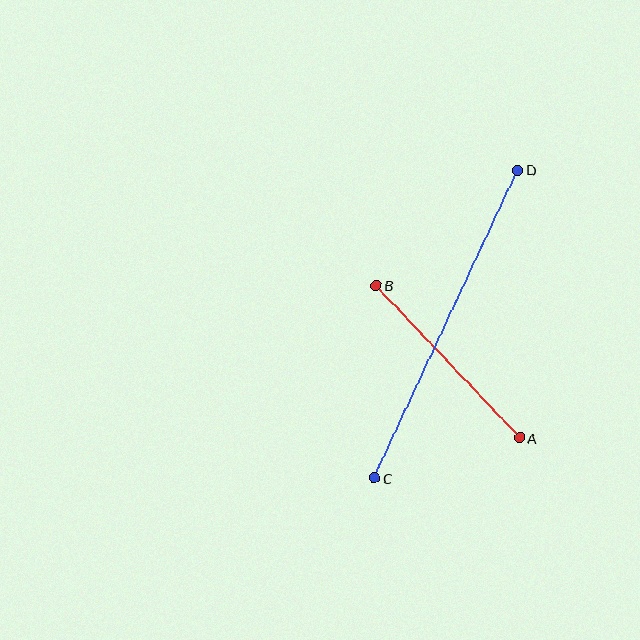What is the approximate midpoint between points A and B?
The midpoint is at approximately (448, 362) pixels.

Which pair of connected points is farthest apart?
Points C and D are farthest apart.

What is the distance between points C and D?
The distance is approximately 340 pixels.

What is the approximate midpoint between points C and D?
The midpoint is at approximately (446, 324) pixels.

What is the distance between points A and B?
The distance is approximately 209 pixels.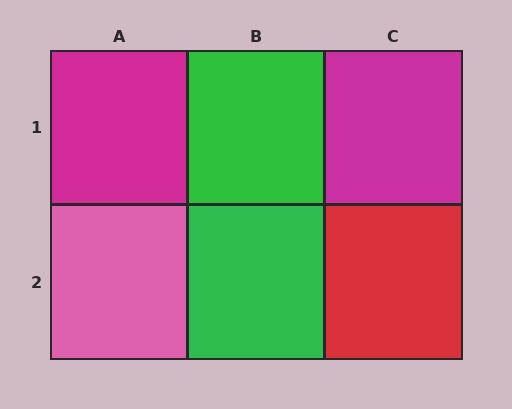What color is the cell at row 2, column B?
Green.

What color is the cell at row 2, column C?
Red.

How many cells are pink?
1 cell is pink.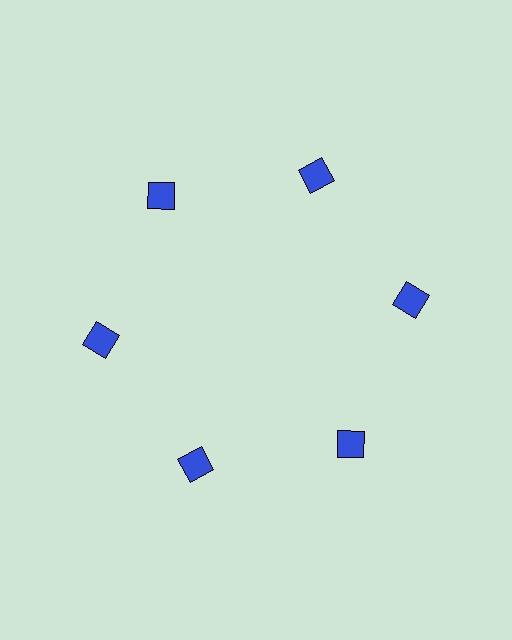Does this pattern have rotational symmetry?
Yes, this pattern has 6-fold rotational symmetry. It looks the same after rotating 60 degrees around the center.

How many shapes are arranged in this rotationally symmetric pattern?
There are 6 shapes, arranged in 6 groups of 1.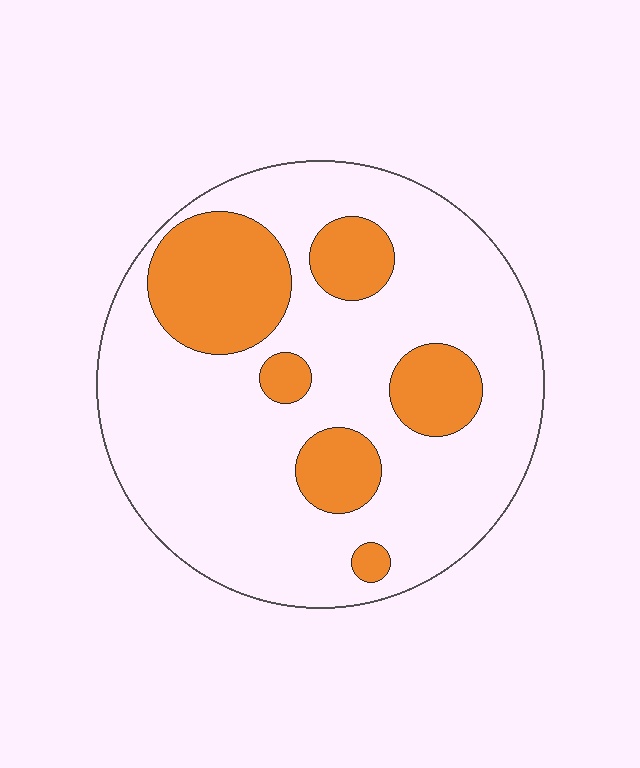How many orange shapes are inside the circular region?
6.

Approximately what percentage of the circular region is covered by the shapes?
Approximately 25%.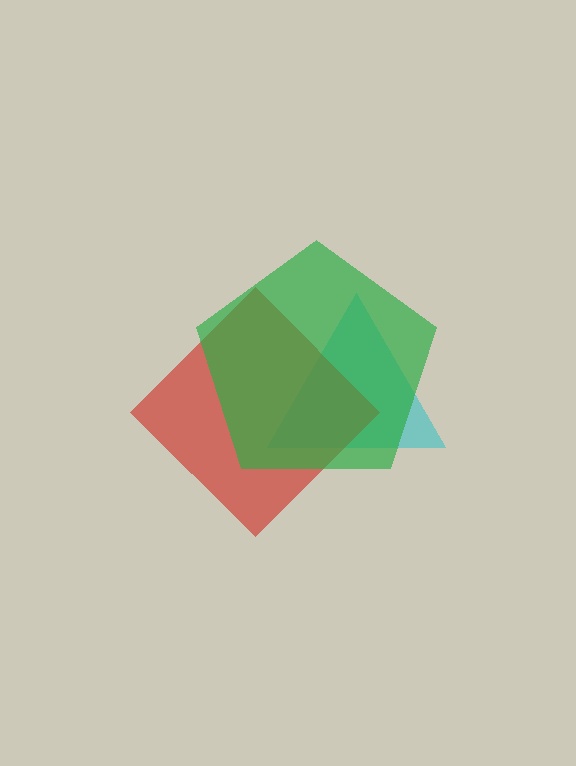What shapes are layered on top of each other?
The layered shapes are: a cyan triangle, a red diamond, a green pentagon.